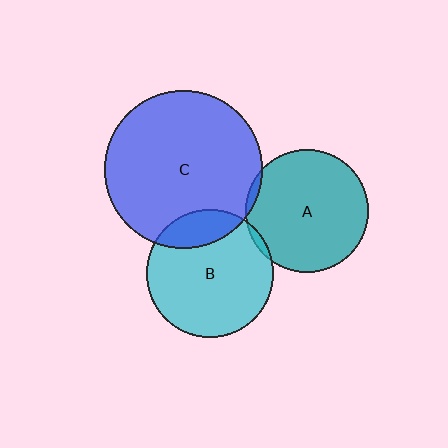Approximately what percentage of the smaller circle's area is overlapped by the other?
Approximately 5%.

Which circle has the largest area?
Circle C (blue).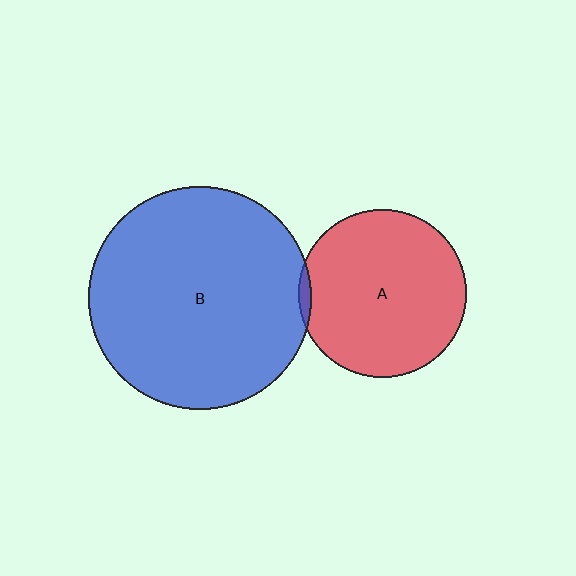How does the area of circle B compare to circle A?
Approximately 1.8 times.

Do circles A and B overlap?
Yes.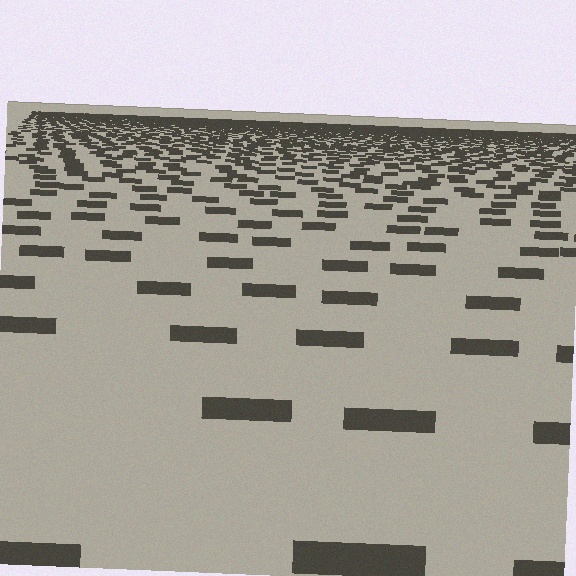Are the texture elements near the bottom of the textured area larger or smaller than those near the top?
Larger. Near the bottom, elements are closer to the viewer and appear at a bigger on-screen size.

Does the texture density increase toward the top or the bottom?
Density increases toward the top.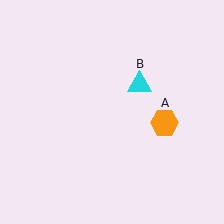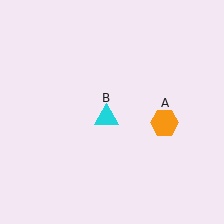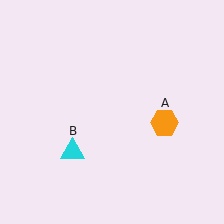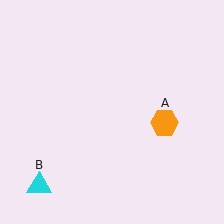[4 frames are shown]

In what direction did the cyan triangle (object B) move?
The cyan triangle (object B) moved down and to the left.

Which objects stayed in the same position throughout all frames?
Orange hexagon (object A) remained stationary.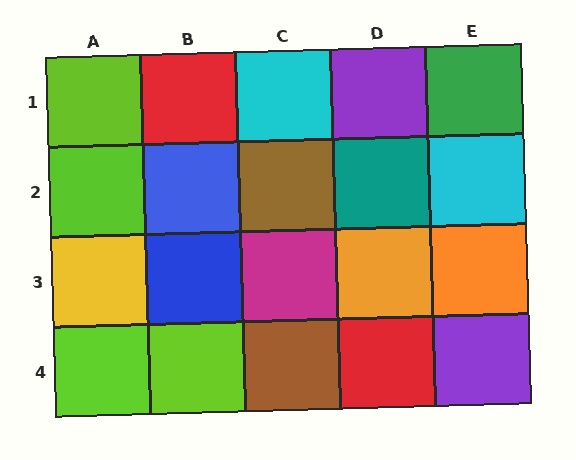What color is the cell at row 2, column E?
Cyan.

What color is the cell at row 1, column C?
Cyan.